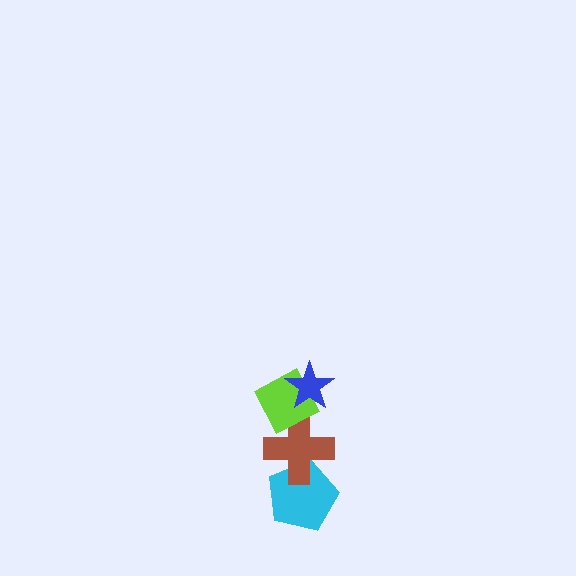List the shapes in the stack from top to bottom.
From top to bottom: the blue star, the lime diamond, the brown cross, the cyan pentagon.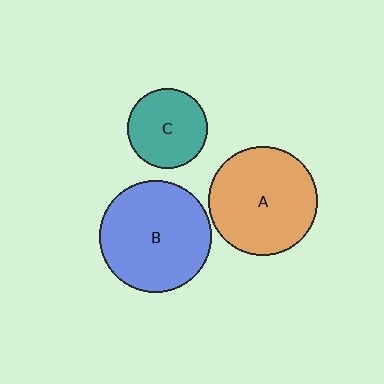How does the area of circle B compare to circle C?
Approximately 1.9 times.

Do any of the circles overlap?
No, none of the circles overlap.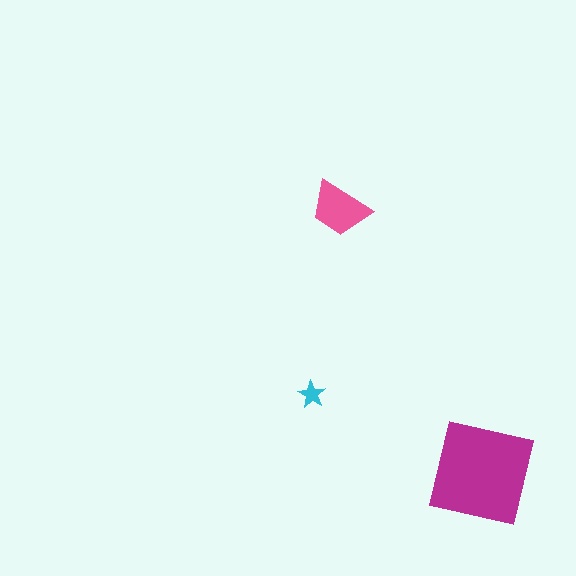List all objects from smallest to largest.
The cyan star, the pink trapezoid, the magenta square.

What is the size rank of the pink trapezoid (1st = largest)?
2nd.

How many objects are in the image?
There are 3 objects in the image.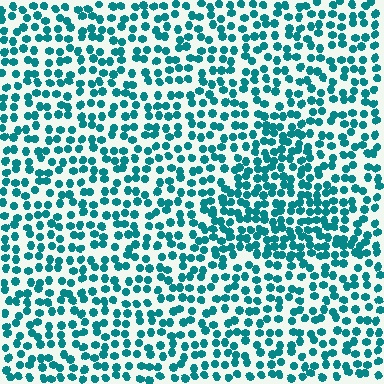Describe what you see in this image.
The image contains small teal elements arranged at two different densities. A triangle-shaped region is visible where the elements are more densely packed than the surrounding area.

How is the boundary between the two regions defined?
The boundary is defined by a change in element density (approximately 1.6x ratio). All elements are the same color, size, and shape.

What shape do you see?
I see a triangle.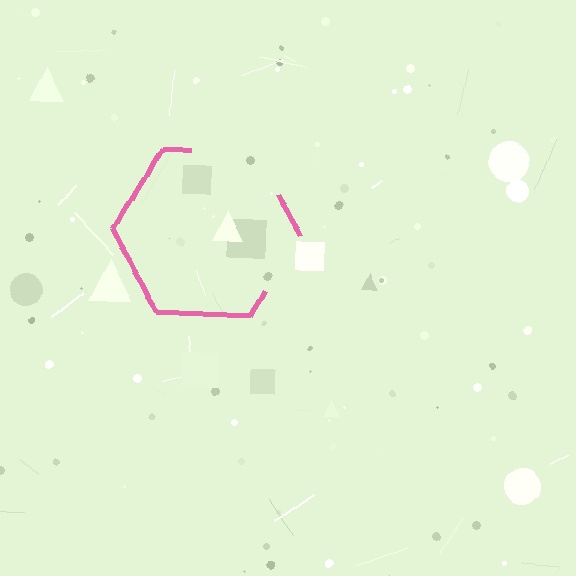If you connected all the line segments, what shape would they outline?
They would outline a hexagon.